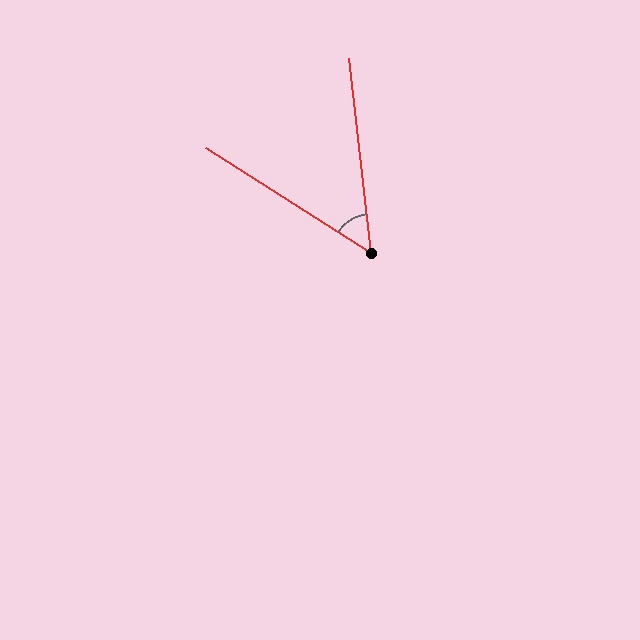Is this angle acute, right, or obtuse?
It is acute.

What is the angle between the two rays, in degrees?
Approximately 51 degrees.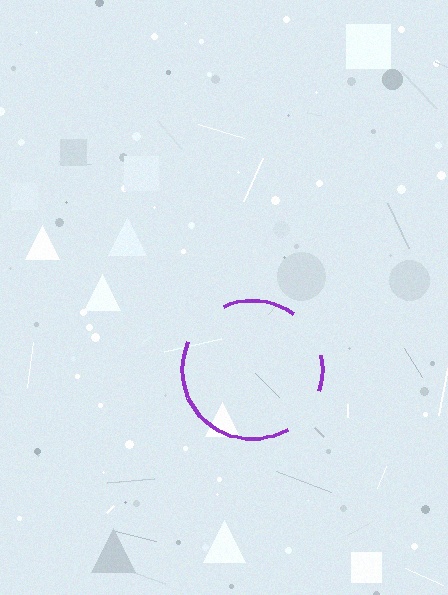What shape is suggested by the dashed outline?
The dashed outline suggests a circle.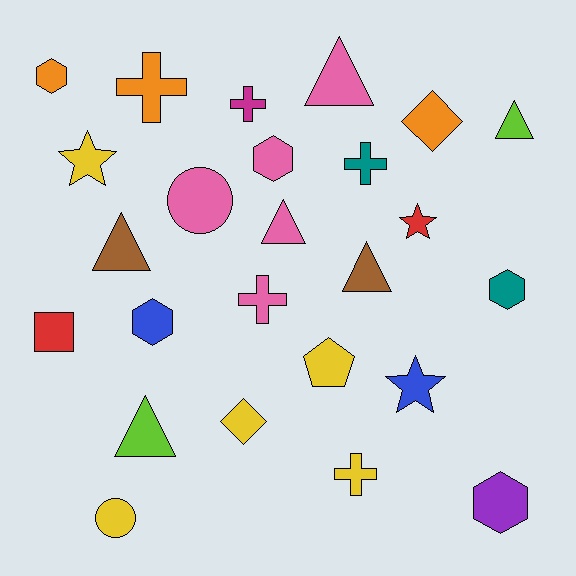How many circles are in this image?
There are 2 circles.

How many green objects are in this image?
There are no green objects.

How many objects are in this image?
There are 25 objects.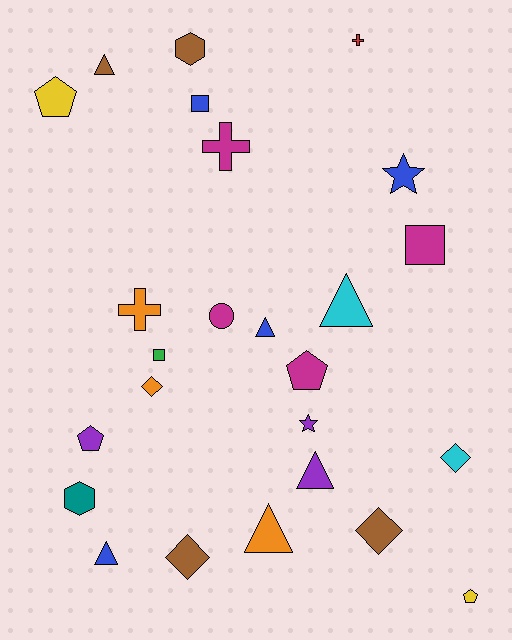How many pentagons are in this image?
There are 4 pentagons.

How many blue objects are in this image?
There are 4 blue objects.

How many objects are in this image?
There are 25 objects.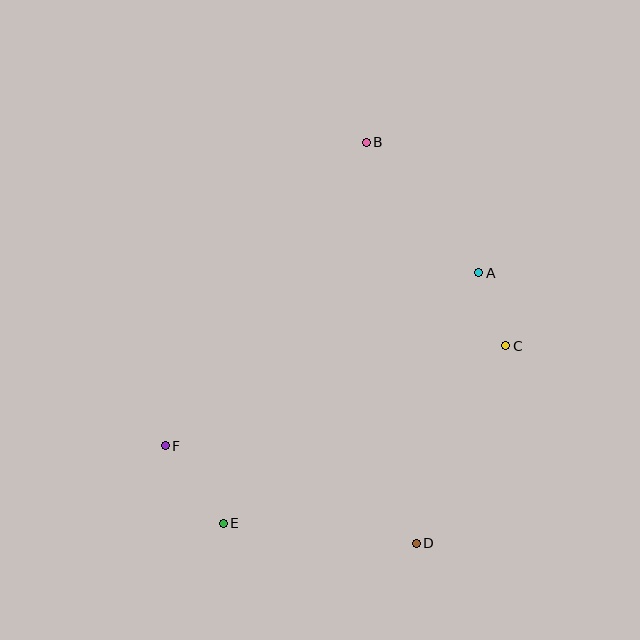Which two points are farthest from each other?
Points B and E are farthest from each other.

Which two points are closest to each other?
Points A and C are closest to each other.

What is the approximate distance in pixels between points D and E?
The distance between D and E is approximately 194 pixels.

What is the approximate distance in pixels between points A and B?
The distance between A and B is approximately 172 pixels.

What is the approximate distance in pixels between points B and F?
The distance between B and F is approximately 364 pixels.